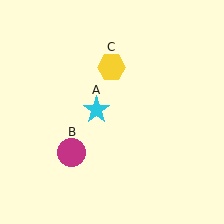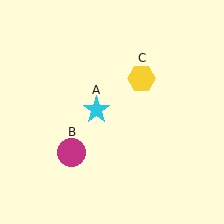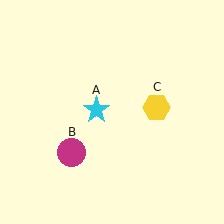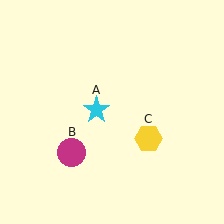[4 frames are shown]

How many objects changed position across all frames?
1 object changed position: yellow hexagon (object C).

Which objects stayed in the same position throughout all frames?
Cyan star (object A) and magenta circle (object B) remained stationary.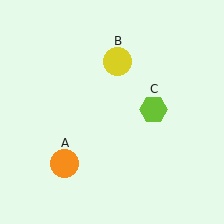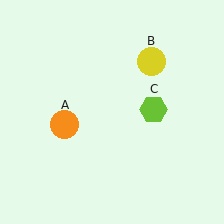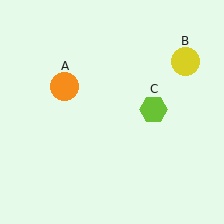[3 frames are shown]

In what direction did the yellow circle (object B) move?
The yellow circle (object B) moved right.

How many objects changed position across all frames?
2 objects changed position: orange circle (object A), yellow circle (object B).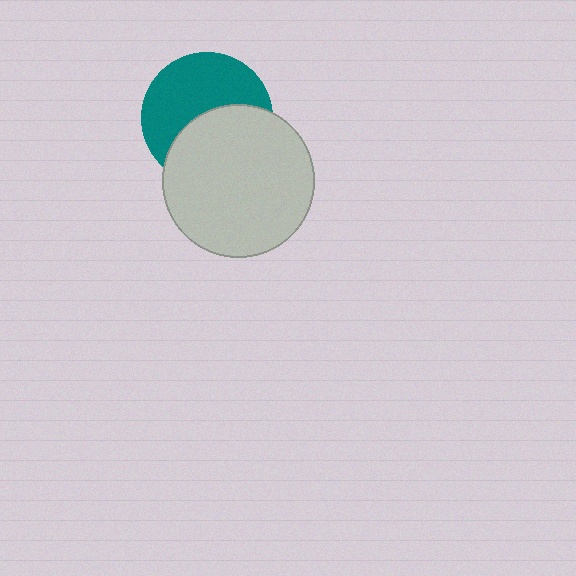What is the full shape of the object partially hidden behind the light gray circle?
The partially hidden object is a teal circle.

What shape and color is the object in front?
The object in front is a light gray circle.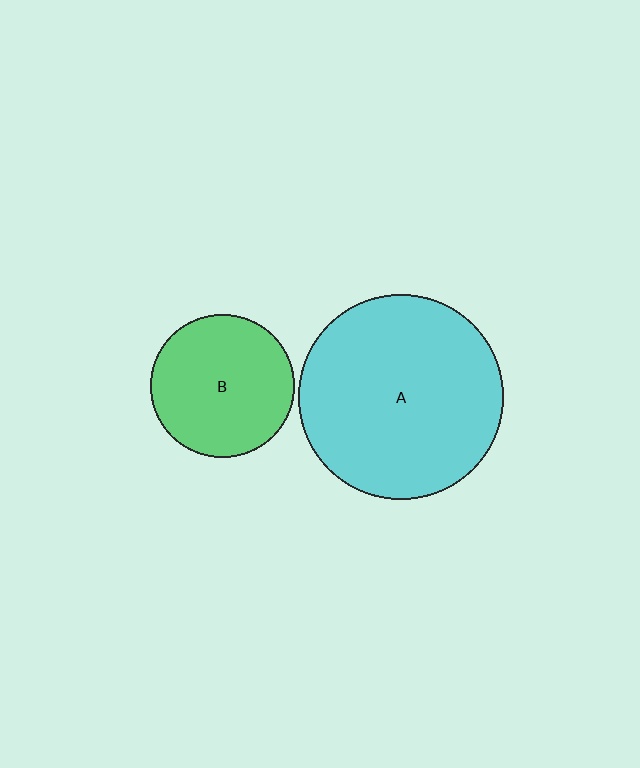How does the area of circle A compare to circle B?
Approximately 2.0 times.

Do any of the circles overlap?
No, none of the circles overlap.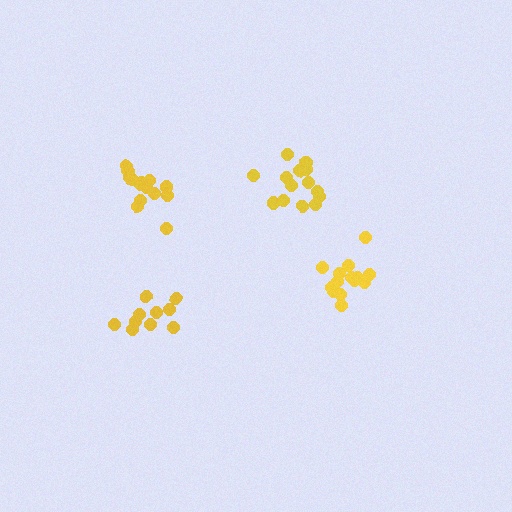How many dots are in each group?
Group 1: 10 dots, Group 2: 15 dots, Group 3: 15 dots, Group 4: 14 dots (54 total).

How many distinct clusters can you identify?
There are 4 distinct clusters.